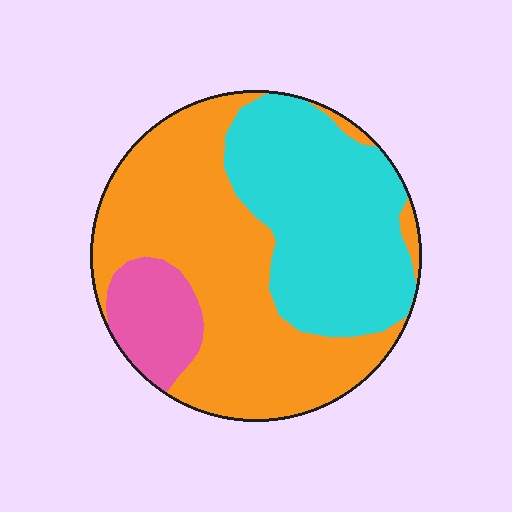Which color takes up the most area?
Orange, at roughly 50%.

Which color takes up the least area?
Pink, at roughly 10%.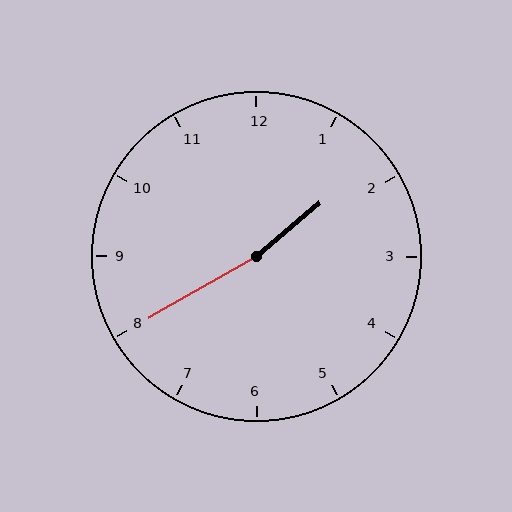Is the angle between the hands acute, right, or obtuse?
It is obtuse.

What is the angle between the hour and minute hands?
Approximately 170 degrees.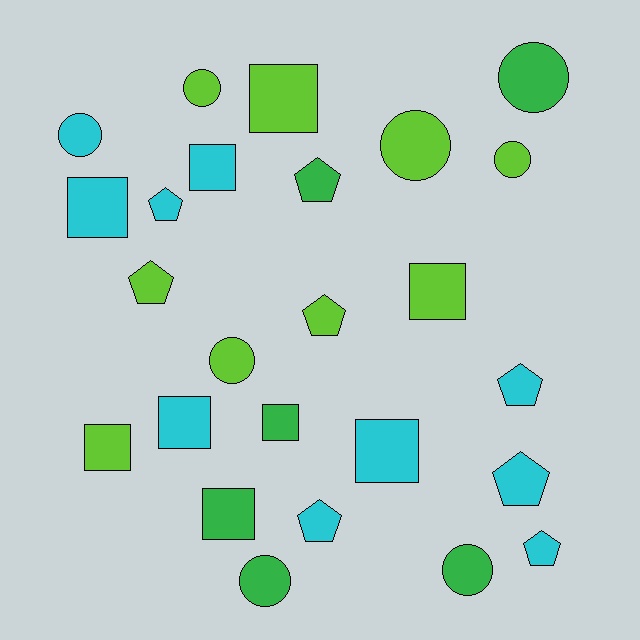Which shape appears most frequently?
Square, with 9 objects.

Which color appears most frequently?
Cyan, with 10 objects.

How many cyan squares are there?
There are 4 cyan squares.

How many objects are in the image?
There are 25 objects.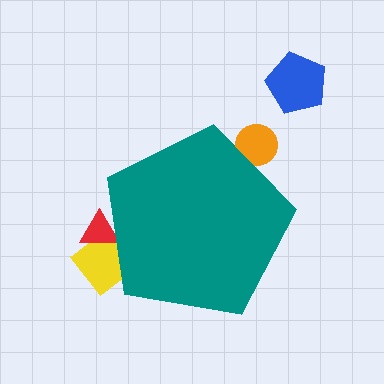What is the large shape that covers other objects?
A teal pentagon.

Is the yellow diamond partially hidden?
Yes, the yellow diamond is partially hidden behind the teal pentagon.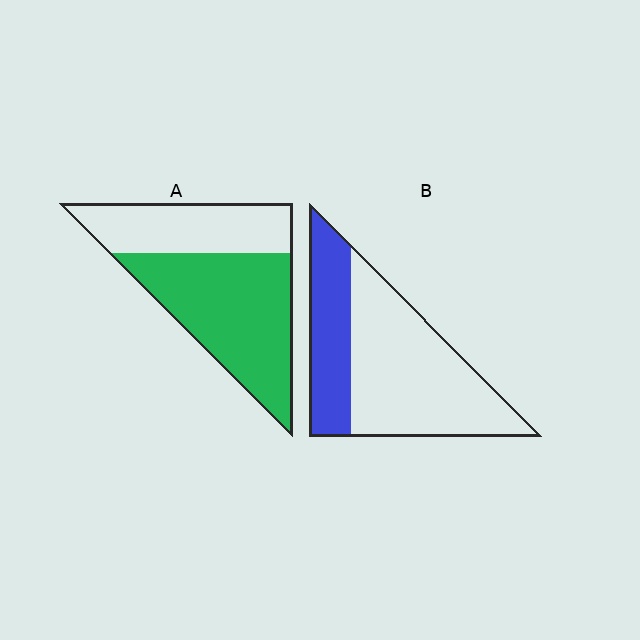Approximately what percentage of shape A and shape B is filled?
A is approximately 60% and B is approximately 35%.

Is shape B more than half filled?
No.